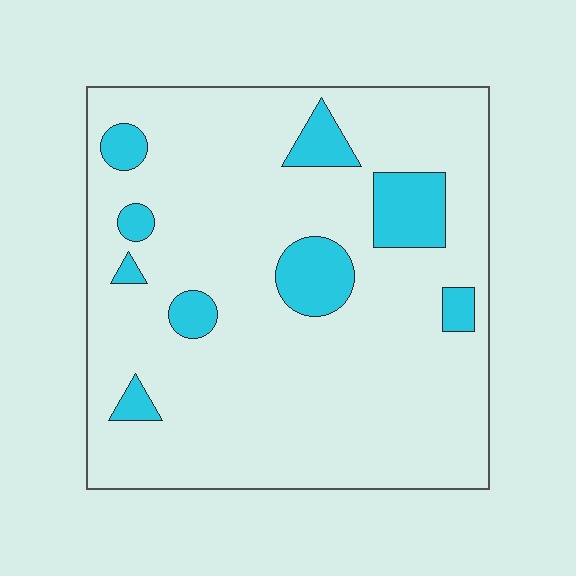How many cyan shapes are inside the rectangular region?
9.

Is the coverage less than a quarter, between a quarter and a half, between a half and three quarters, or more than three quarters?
Less than a quarter.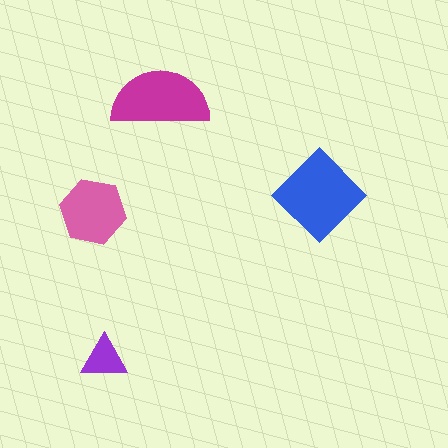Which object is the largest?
The blue diamond.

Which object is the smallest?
The purple triangle.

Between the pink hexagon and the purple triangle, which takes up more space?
The pink hexagon.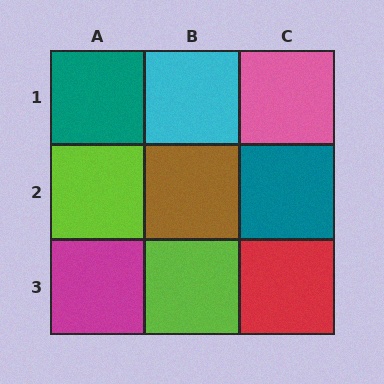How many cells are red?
1 cell is red.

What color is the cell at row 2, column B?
Brown.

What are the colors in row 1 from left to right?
Teal, cyan, pink.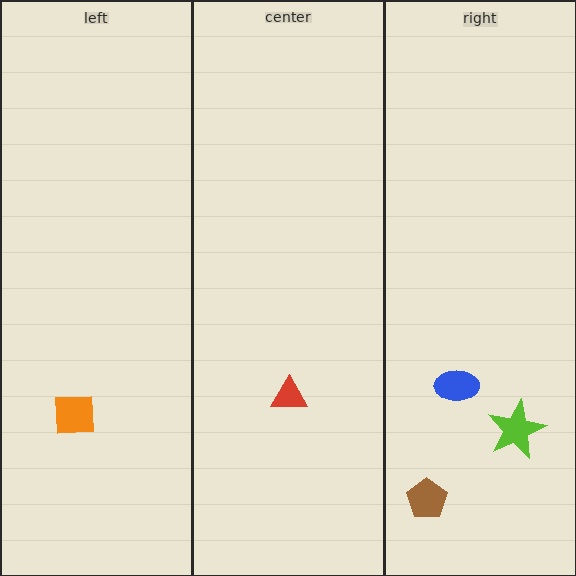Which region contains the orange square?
The left region.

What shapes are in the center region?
The red triangle.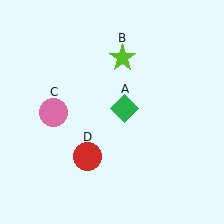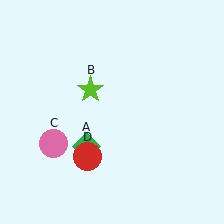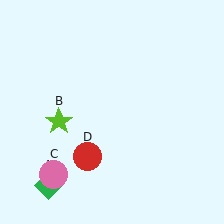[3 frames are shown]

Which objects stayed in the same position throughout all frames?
Red circle (object D) remained stationary.